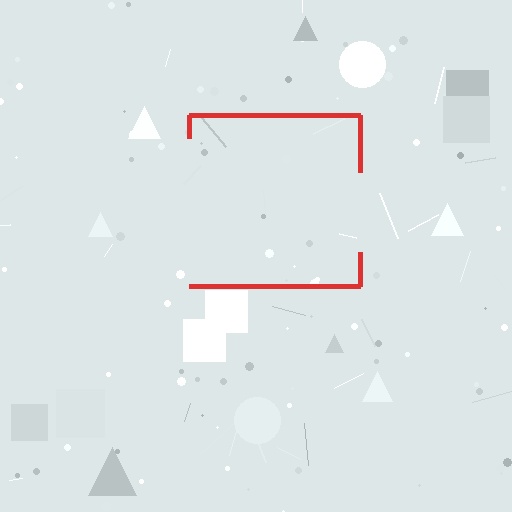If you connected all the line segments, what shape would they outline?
They would outline a square.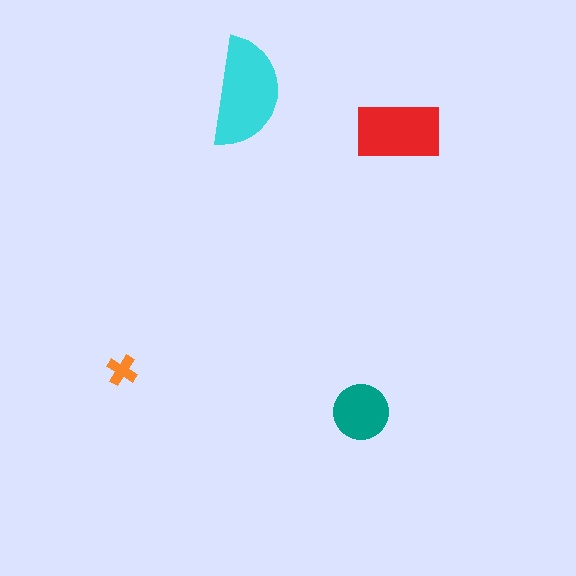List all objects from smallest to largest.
The orange cross, the teal circle, the red rectangle, the cyan semicircle.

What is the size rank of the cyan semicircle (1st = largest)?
1st.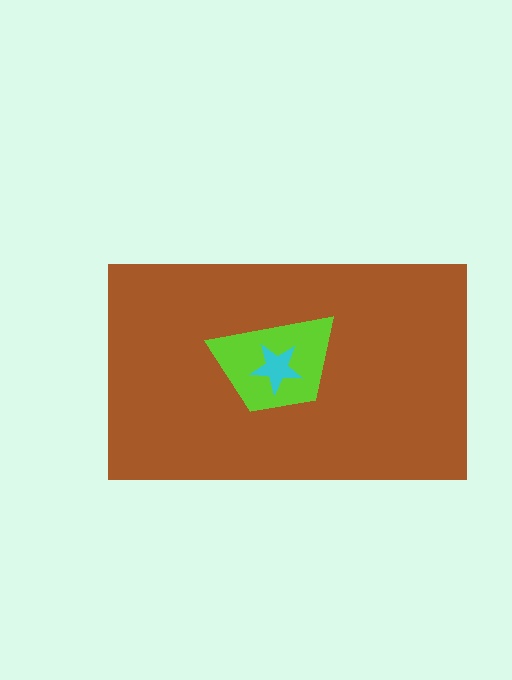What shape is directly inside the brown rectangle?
The lime trapezoid.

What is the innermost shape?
The cyan star.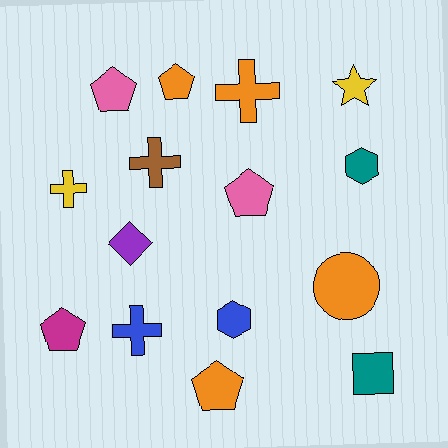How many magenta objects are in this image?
There is 1 magenta object.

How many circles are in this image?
There is 1 circle.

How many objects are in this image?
There are 15 objects.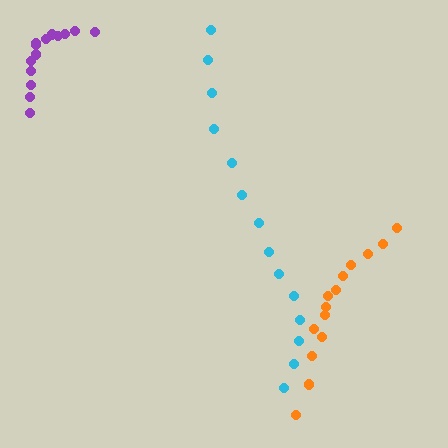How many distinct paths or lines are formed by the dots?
There are 3 distinct paths.